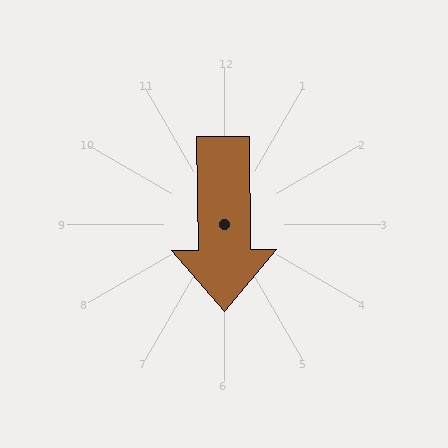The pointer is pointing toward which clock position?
Roughly 6 o'clock.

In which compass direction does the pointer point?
South.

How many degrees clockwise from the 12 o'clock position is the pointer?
Approximately 179 degrees.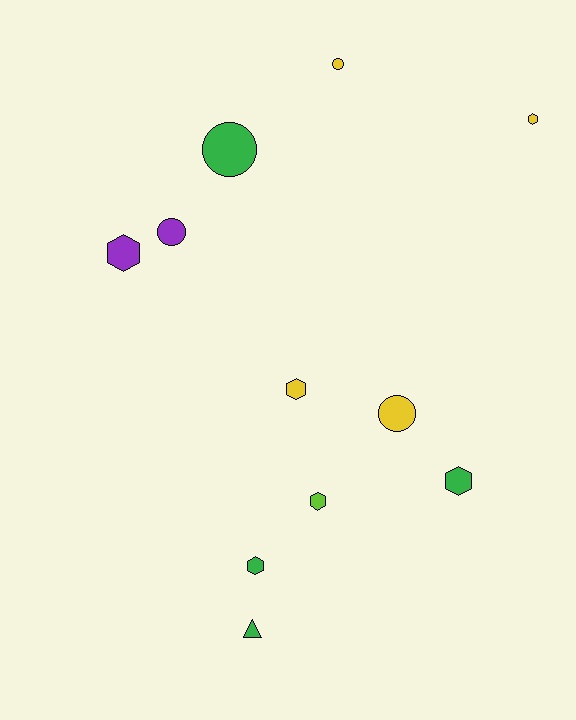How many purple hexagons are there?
There is 1 purple hexagon.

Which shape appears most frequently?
Hexagon, with 6 objects.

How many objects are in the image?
There are 11 objects.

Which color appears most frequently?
Yellow, with 4 objects.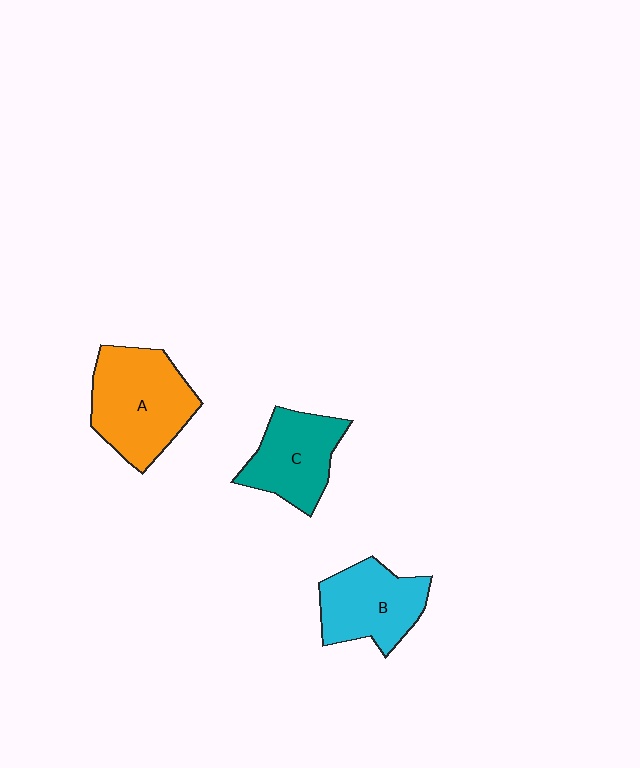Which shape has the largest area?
Shape A (orange).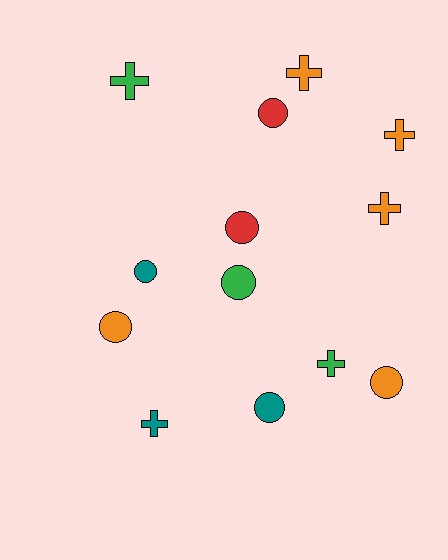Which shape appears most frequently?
Circle, with 7 objects.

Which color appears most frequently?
Orange, with 5 objects.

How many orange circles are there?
There are 2 orange circles.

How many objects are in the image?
There are 13 objects.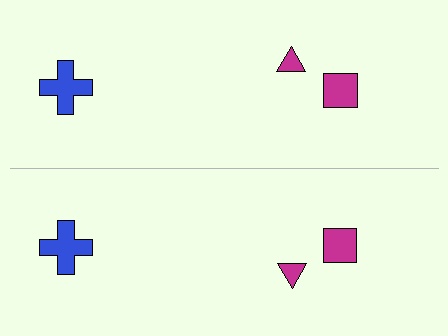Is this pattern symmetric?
Yes, this pattern has bilateral (reflection) symmetry.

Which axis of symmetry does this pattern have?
The pattern has a horizontal axis of symmetry running through the center of the image.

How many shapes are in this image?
There are 6 shapes in this image.